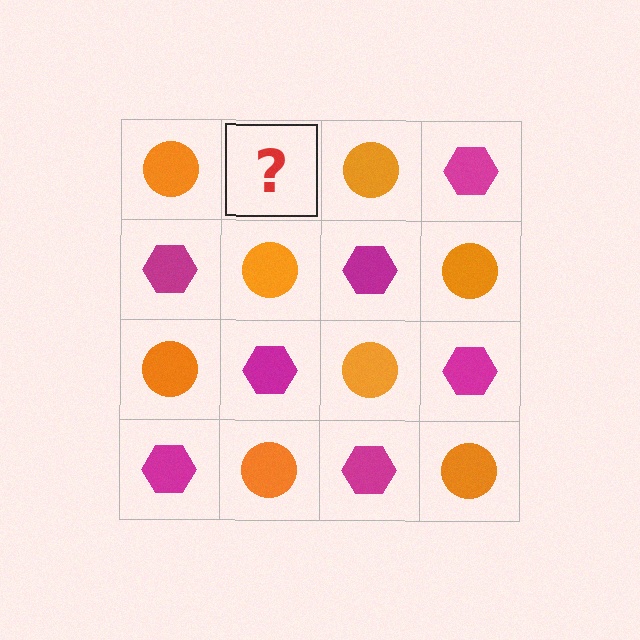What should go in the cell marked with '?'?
The missing cell should contain a magenta hexagon.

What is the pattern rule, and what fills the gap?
The rule is that it alternates orange circle and magenta hexagon in a checkerboard pattern. The gap should be filled with a magenta hexagon.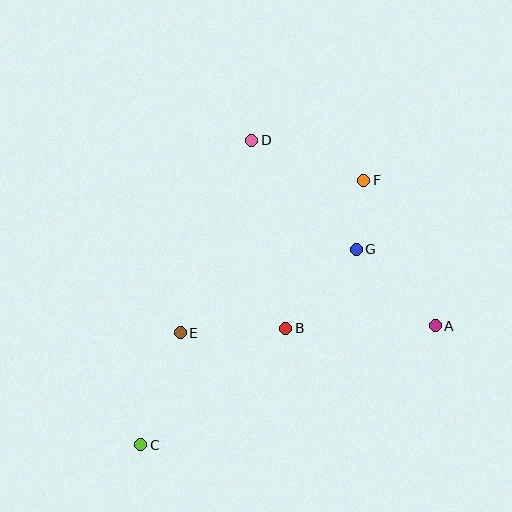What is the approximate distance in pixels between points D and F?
The distance between D and F is approximately 119 pixels.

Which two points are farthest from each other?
Points C and F are farthest from each other.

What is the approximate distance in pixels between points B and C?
The distance between B and C is approximately 186 pixels.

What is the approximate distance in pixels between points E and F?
The distance between E and F is approximately 239 pixels.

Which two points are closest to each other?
Points F and G are closest to each other.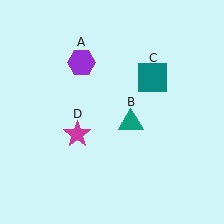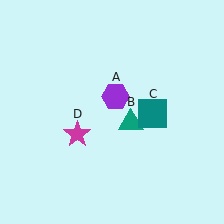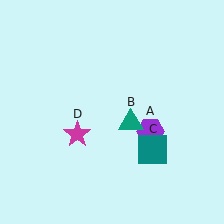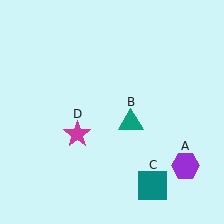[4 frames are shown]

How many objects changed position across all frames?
2 objects changed position: purple hexagon (object A), teal square (object C).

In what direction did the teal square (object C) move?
The teal square (object C) moved down.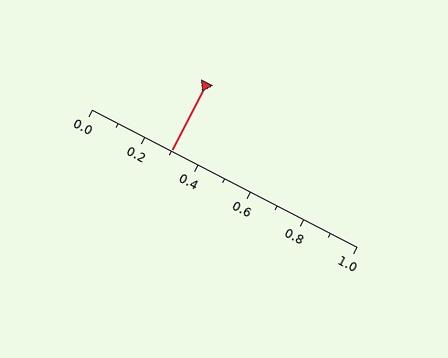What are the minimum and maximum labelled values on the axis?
The axis runs from 0.0 to 1.0.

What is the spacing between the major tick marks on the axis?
The major ticks are spaced 0.2 apart.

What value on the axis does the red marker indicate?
The marker indicates approximately 0.3.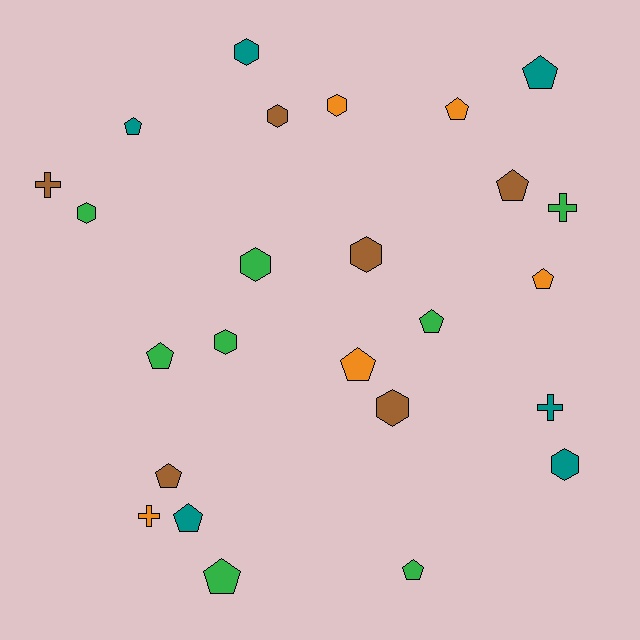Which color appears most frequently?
Green, with 8 objects.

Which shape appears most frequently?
Pentagon, with 12 objects.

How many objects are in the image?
There are 25 objects.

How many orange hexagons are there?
There is 1 orange hexagon.